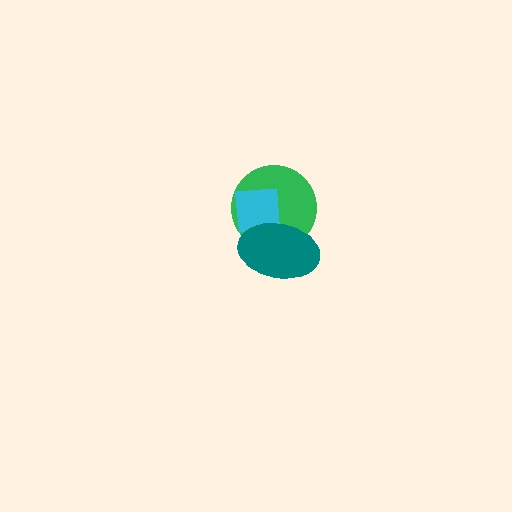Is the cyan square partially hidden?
Yes, it is partially covered by another shape.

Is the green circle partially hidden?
Yes, it is partially covered by another shape.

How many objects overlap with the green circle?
2 objects overlap with the green circle.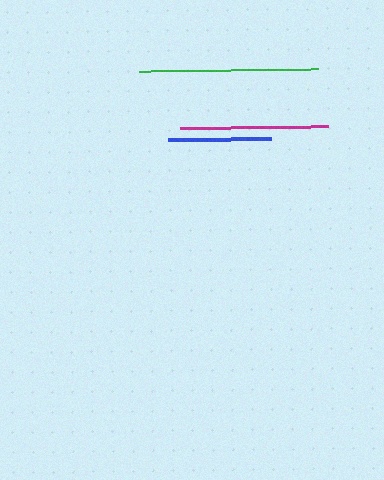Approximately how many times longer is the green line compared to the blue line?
The green line is approximately 1.7 times the length of the blue line.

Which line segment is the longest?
The green line is the longest at approximately 179 pixels.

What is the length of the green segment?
The green segment is approximately 179 pixels long.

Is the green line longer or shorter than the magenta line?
The green line is longer than the magenta line.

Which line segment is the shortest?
The blue line is the shortest at approximately 103 pixels.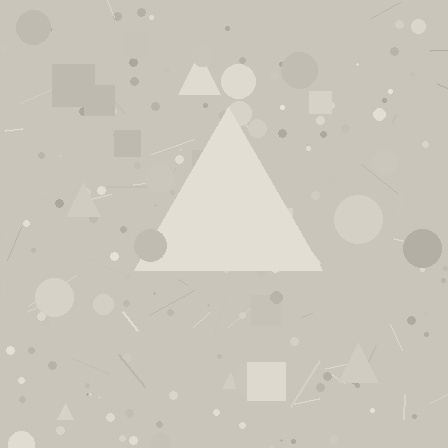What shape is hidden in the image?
A triangle is hidden in the image.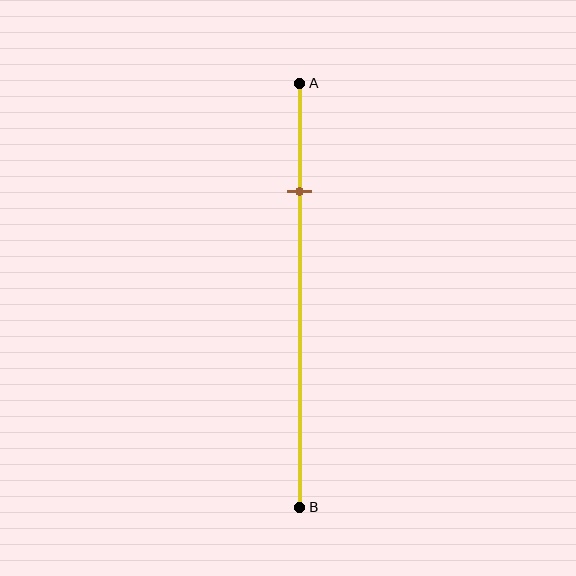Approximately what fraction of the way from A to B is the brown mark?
The brown mark is approximately 25% of the way from A to B.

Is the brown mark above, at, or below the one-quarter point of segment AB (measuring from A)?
The brown mark is approximately at the one-quarter point of segment AB.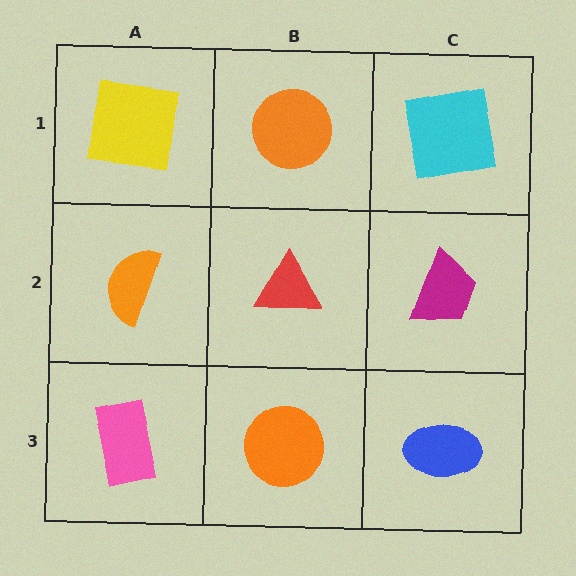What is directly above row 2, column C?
A cyan square.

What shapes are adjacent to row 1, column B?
A red triangle (row 2, column B), a yellow square (row 1, column A), a cyan square (row 1, column C).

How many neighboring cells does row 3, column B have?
3.